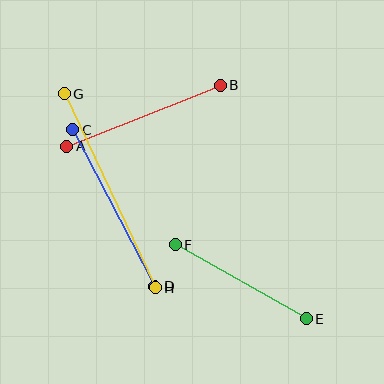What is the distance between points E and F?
The distance is approximately 150 pixels.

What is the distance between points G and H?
The distance is approximately 214 pixels.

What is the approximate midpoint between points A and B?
The midpoint is at approximately (143, 116) pixels.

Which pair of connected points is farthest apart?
Points G and H are farthest apart.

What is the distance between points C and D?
The distance is approximately 177 pixels.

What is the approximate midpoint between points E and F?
The midpoint is at approximately (241, 282) pixels.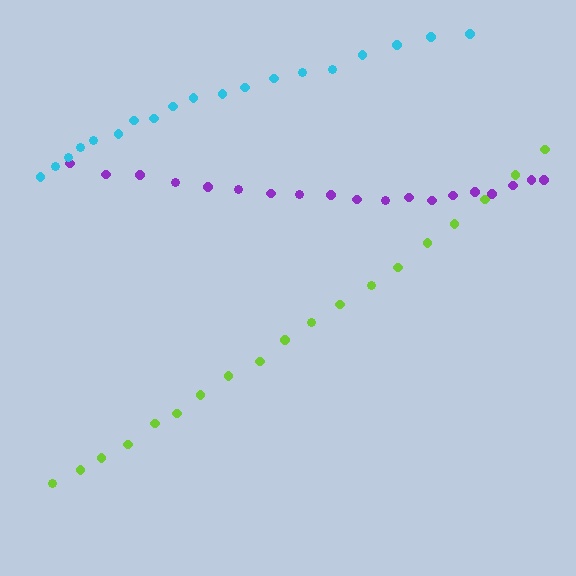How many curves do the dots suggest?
There are 3 distinct paths.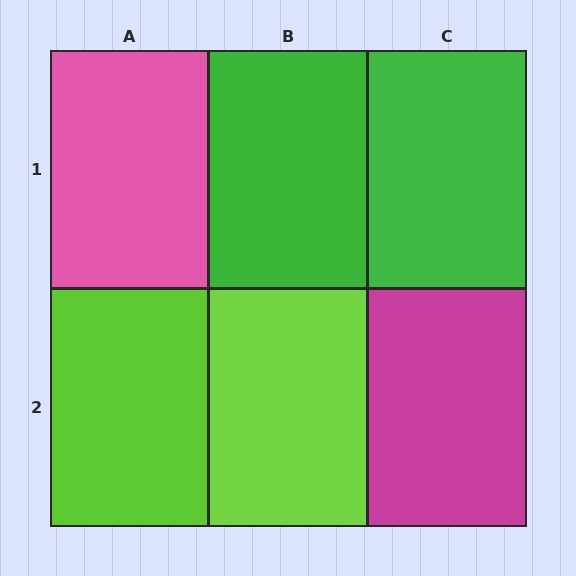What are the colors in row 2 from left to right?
Lime, lime, magenta.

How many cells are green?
2 cells are green.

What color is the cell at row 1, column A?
Pink.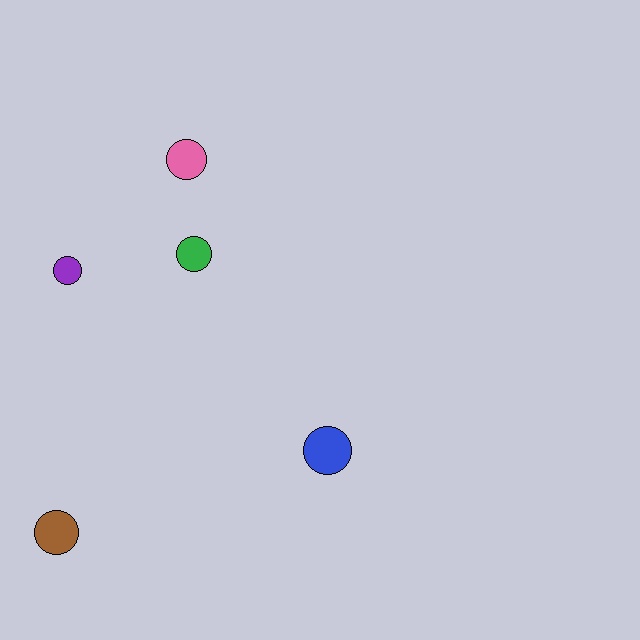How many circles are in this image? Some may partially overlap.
There are 5 circles.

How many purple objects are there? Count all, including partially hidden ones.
There is 1 purple object.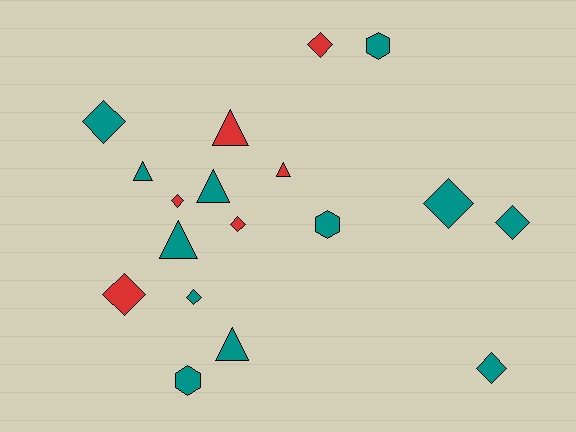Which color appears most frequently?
Teal, with 12 objects.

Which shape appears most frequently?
Diamond, with 9 objects.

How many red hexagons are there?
There are no red hexagons.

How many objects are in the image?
There are 18 objects.